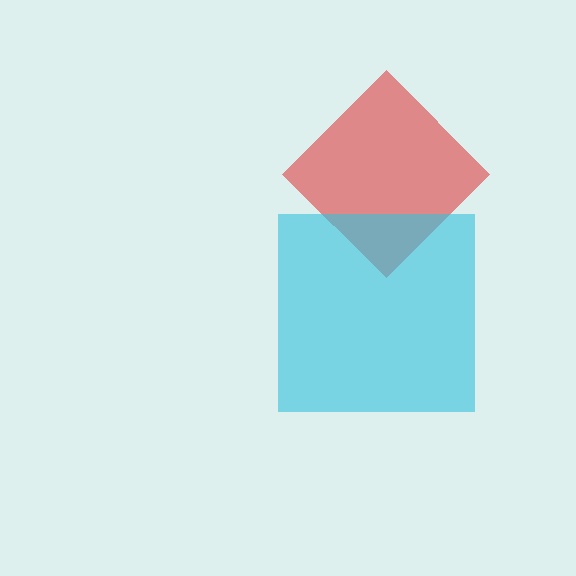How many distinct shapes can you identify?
There are 2 distinct shapes: a red diamond, a cyan square.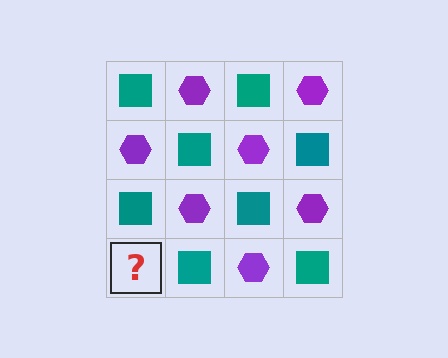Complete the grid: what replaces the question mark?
The question mark should be replaced with a purple hexagon.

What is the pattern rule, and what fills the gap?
The rule is that it alternates teal square and purple hexagon in a checkerboard pattern. The gap should be filled with a purple hexagon.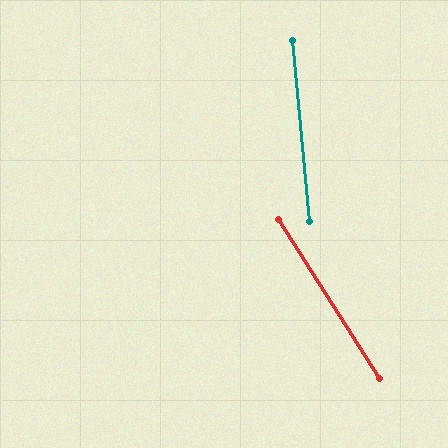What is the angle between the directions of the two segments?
Approximately 27 degrees.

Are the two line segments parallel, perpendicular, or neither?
Neither parallel nor perpendicular — they differ by about 27°.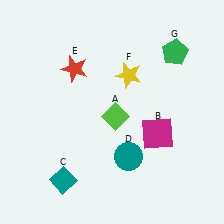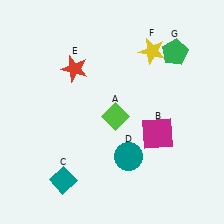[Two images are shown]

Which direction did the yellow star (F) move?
The yellow star (F) moved up.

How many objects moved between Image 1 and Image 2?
1 object moved between the two images.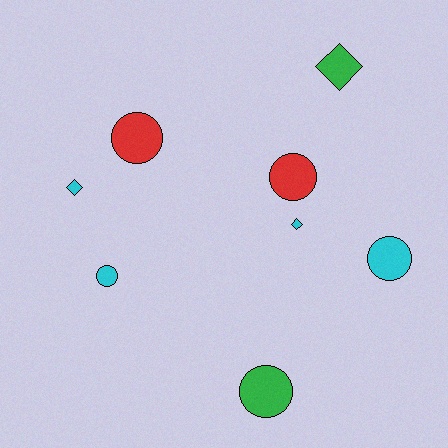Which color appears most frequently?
Cyan, with 4 objects.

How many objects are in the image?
There are 8 objects.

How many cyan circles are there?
There are 2 cyan circles.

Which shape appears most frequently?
Circle, with 5 objects.